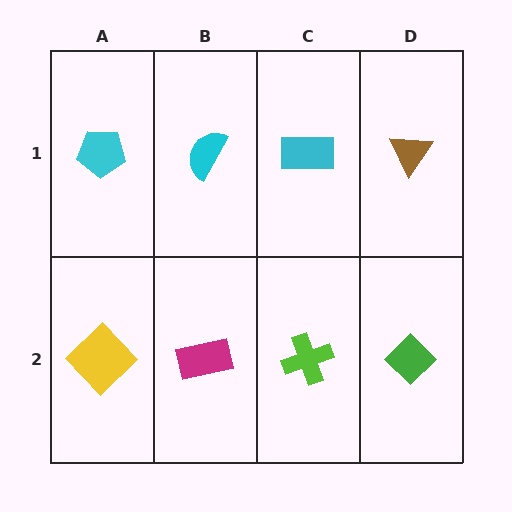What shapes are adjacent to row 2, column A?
A cyan pentagon (row 1, column A), a magenta rectangle (row 2, column B).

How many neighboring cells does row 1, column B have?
3.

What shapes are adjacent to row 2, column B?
A cyan semicircle (row 1, column B), a yellow diamond (row 2, column A), a lime cross (row 2, column C).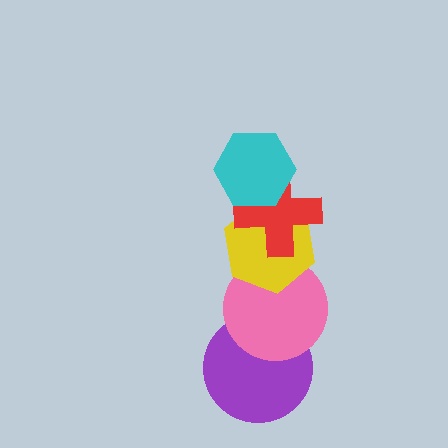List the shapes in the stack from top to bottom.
From top to bottom: the cyan hexagon, the red cross, the yellow hexagon, the pink circle, the purple circle.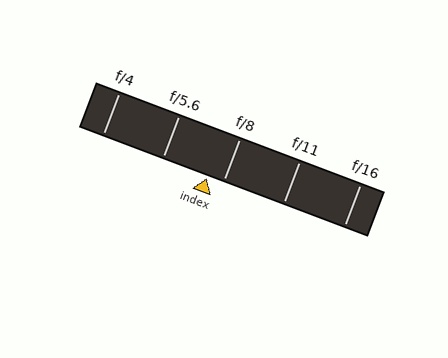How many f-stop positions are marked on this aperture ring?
There are 5 f-stop positions marked.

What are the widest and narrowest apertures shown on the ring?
The widest aperture shown is f/4 and the narrowest is f/16.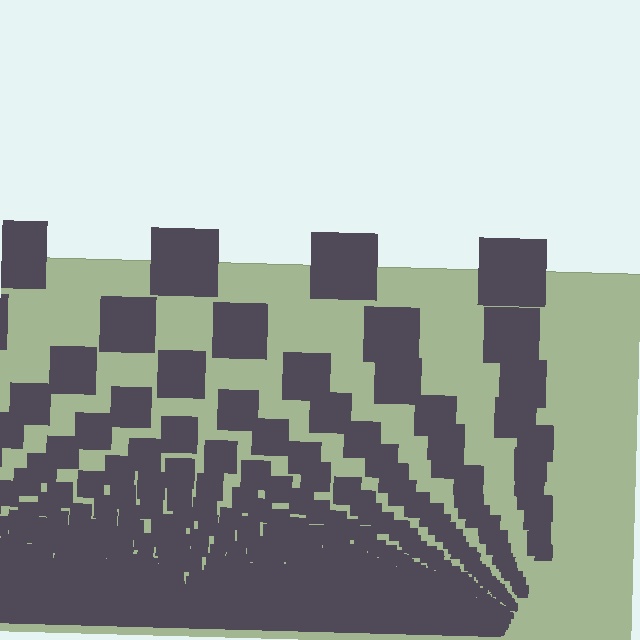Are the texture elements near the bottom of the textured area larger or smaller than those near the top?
Smaller. The gradient is inverted — elements near the bottom are smaller and denser.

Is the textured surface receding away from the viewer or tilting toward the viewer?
The surface appears to tilt toward the viewer. Texture elements get larger and sparser toward the top.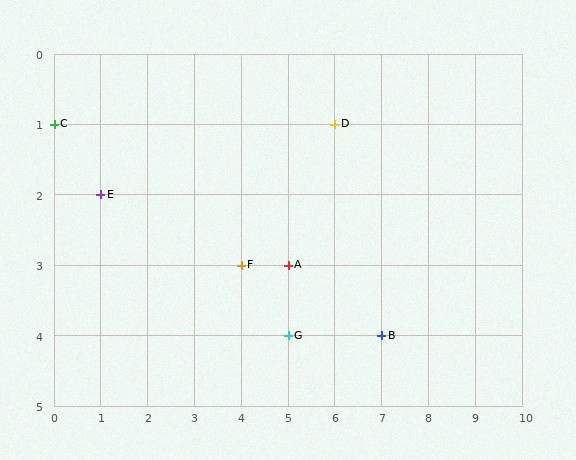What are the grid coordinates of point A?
Point A is at grid coordinates (5, 3).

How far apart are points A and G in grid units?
Points A and G are 1 row apart.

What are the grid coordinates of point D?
Point D is at grid coordinates (6, 1).